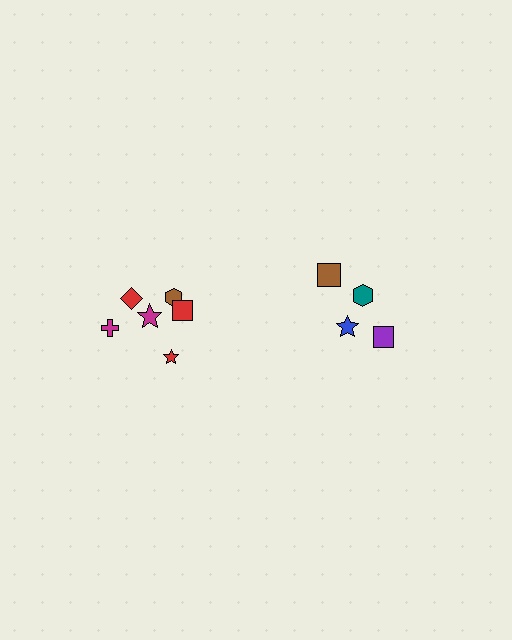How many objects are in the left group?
There are 6 objects.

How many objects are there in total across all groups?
There are 10 objects.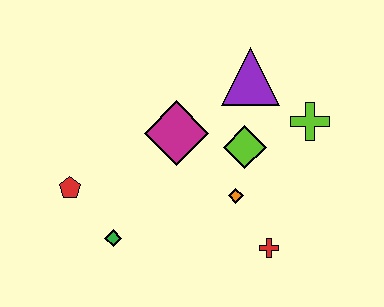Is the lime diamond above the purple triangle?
No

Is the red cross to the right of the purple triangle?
Yes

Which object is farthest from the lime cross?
The red pentagon is farthest from the lime cross.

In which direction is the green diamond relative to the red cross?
The green diamond is to the left of the red cross.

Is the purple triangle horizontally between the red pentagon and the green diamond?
No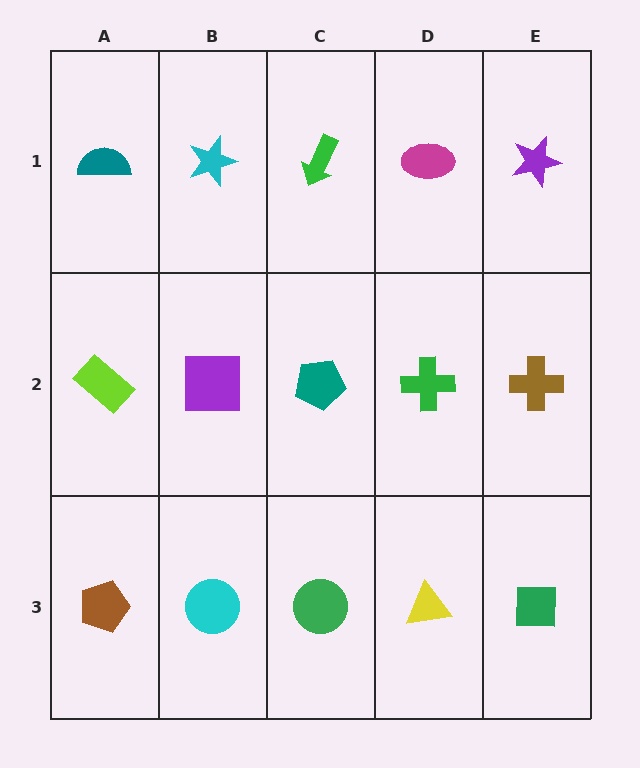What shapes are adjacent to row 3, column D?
A green cross (row 2, column D), a green circle (row 3, column C), a green square (row 3, column E).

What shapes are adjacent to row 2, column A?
A teal semicircle (row 1, column A), a brown pentagon (row 3, column A), a purple square (row 2, column B).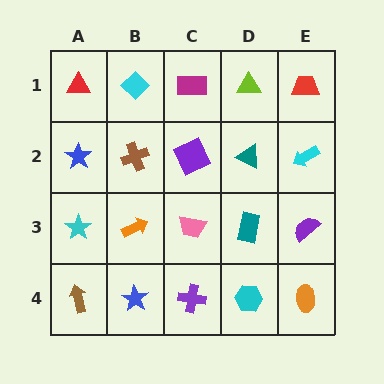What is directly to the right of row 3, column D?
A purple semicircle.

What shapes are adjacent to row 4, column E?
A purple semicircle (row 3, column E), a cyan hexagon (row 4, column D).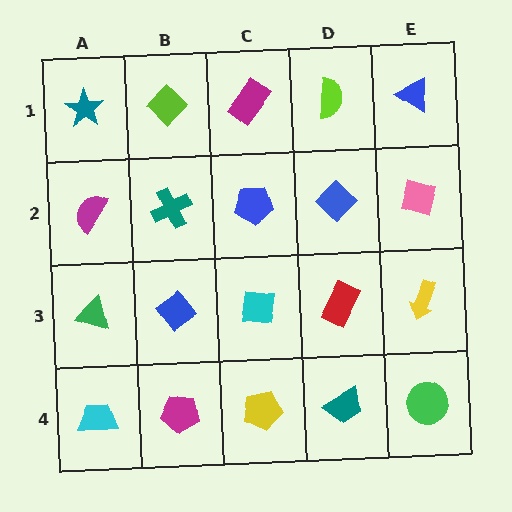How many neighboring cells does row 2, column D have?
4.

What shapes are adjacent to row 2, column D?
A lime semicircle (row 1, column D), a red rectangle (row 3, column D), a blue pentagon (row 2, column C), a pink square (row 2, column E).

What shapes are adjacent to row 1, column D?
A blue diamond (row 2, column D), a magenta rectangle (row 1, column C), a blue triangle (row 1, column E).